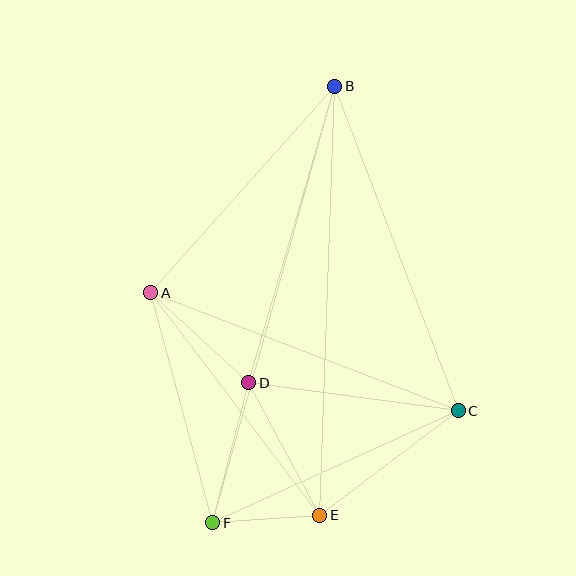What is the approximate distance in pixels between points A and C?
The distance between A and C is approximately 330 pixels.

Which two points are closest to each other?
Points E and F are closest to each other.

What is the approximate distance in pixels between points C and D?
The distance between C and D is approximately 212 pixels.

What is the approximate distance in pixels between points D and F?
The distance between D and F is approximately 144 pixels.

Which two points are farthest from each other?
Points B and F are farthest from each other.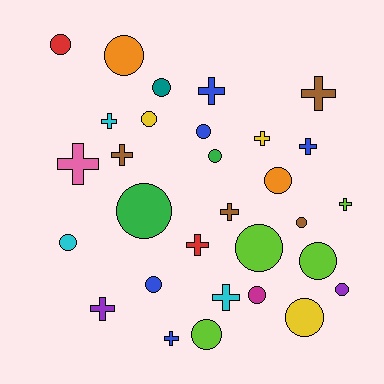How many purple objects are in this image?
There are 2 purple objects.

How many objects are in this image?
There are 30 objects.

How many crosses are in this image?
There are 13 crosses.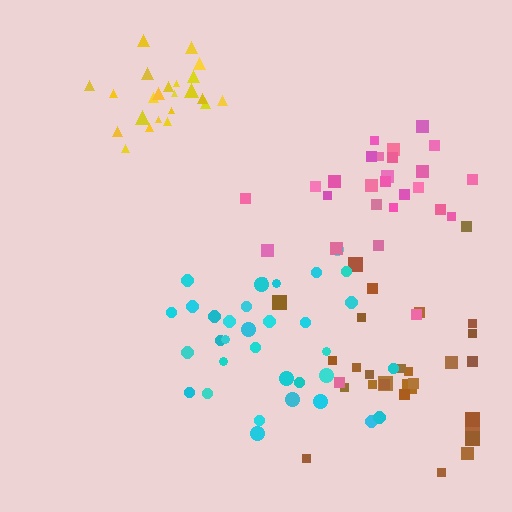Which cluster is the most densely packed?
Yellow.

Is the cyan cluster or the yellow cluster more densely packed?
Yellow.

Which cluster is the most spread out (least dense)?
Brown.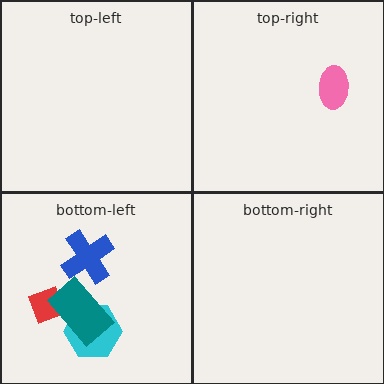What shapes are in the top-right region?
The pink ellipse.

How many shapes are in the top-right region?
1.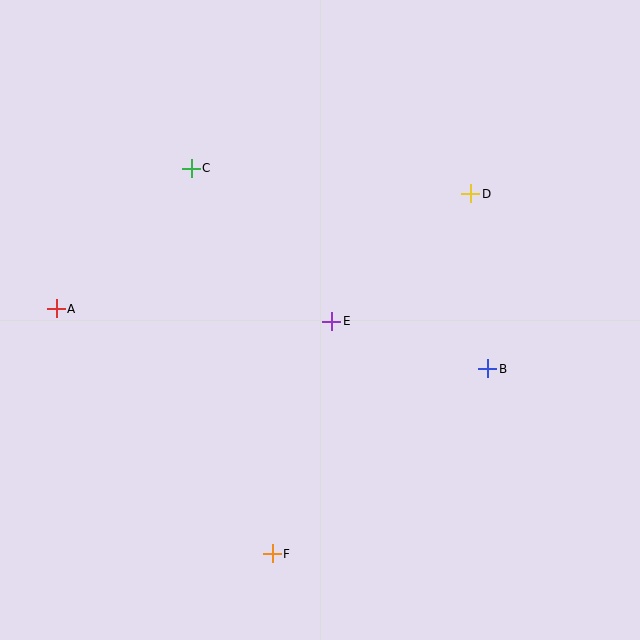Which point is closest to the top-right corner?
Point D is closest to the top-right corner.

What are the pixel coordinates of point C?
Point C is at (191, 168).